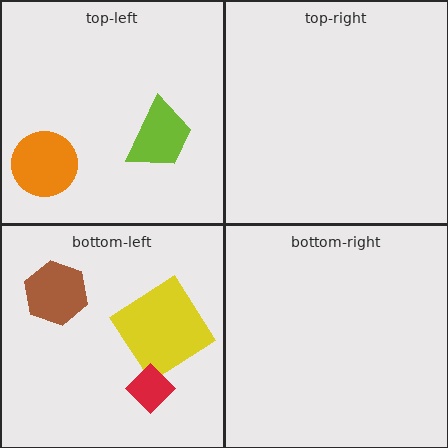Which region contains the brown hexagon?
The bottom-left region.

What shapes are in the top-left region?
The lime trapezoid, the orange circle.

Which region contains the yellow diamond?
The bottom-left region.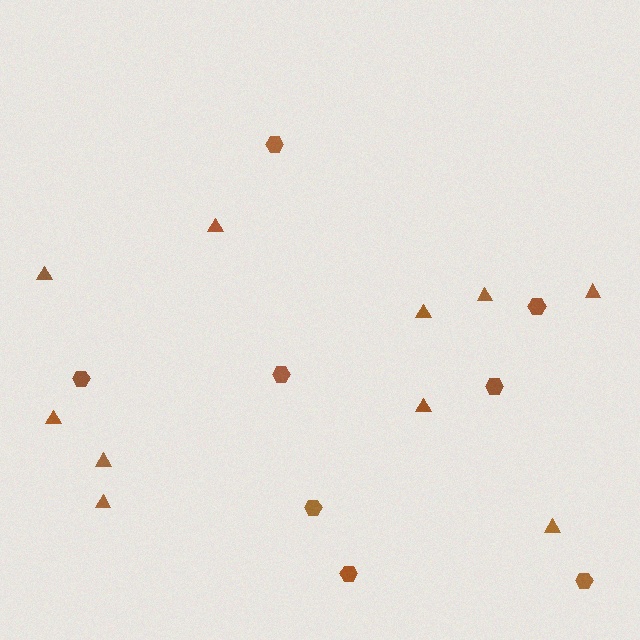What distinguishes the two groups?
There are 2 groups: one group of triangles (10) and one group of hexagons (8).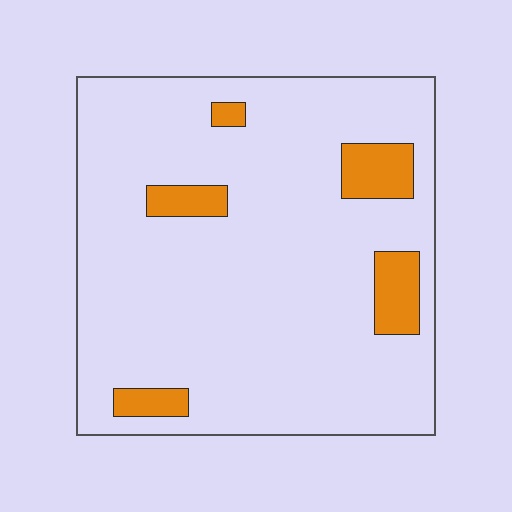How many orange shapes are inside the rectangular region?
5.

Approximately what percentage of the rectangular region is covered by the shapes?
Approximately 10%.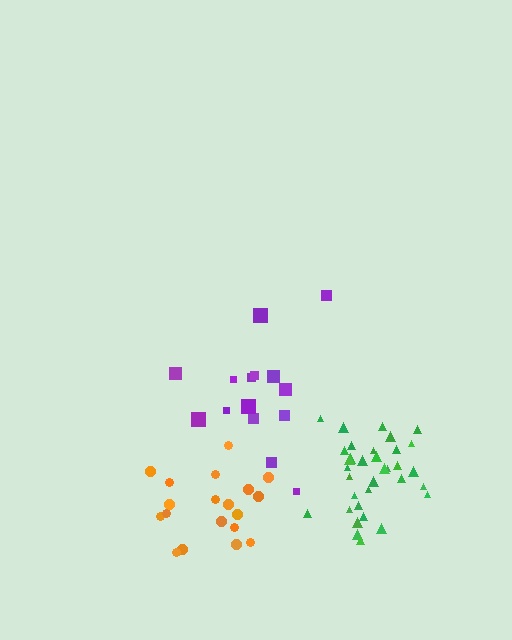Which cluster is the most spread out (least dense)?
Purple.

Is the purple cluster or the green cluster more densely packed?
Green.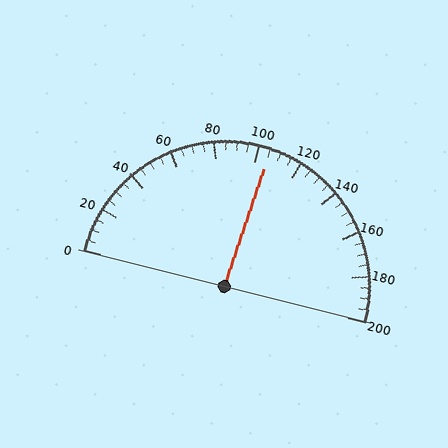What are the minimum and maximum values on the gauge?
The gauge ranges from 0 to 200.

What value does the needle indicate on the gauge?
The needle indicates approximately 105.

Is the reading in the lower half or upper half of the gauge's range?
The reading is in the upper half of the range (0 to 200).